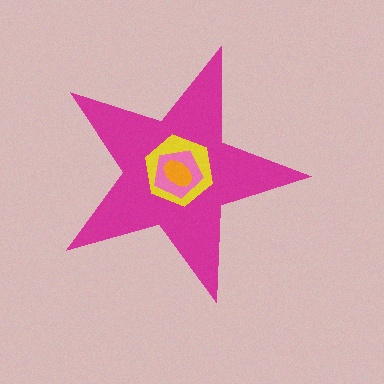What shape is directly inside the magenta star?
The yellow hexagon.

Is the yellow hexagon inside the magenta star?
Yes.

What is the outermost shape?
The magenta star.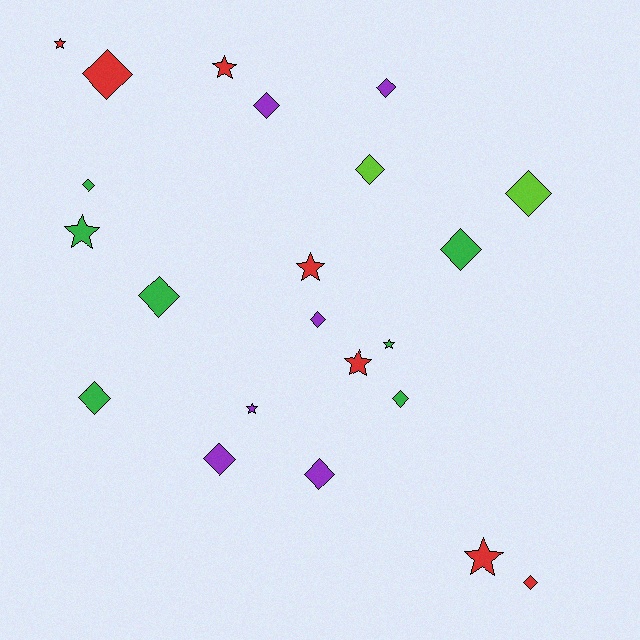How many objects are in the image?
There are 22 objects.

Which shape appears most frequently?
Diamond, with 14 objects.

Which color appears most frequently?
Green, with 7 objects.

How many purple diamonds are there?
There are 5 purple diamonds.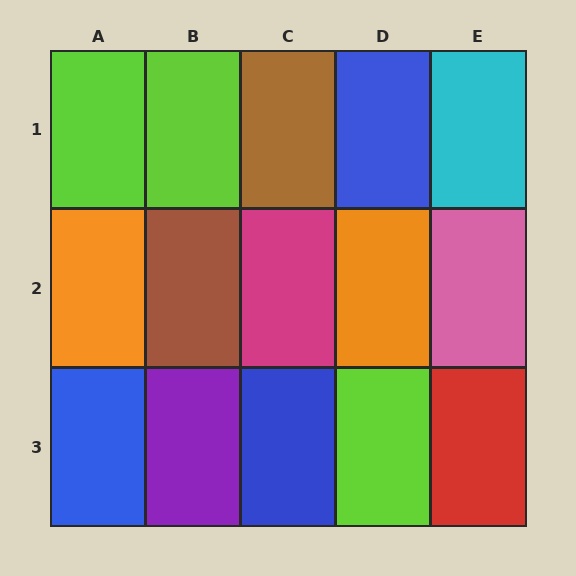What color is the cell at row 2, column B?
Brown.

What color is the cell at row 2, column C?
Magenta.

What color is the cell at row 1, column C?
Brown.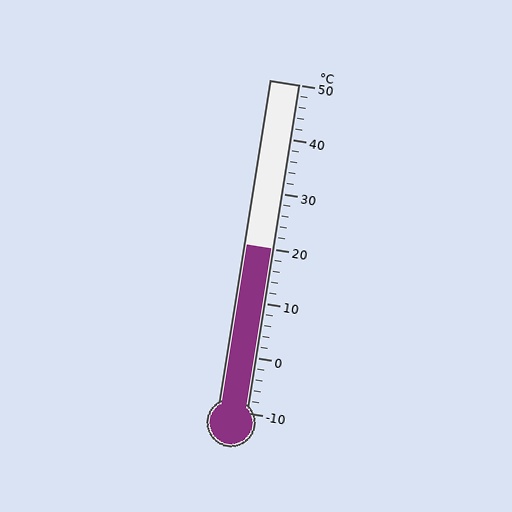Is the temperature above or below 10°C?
The temperature is above 10°C.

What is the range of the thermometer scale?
The thermometer scale ranges from -10°C to 50°C.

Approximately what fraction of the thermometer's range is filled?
The thermometer is filled to approximately 50% of its range.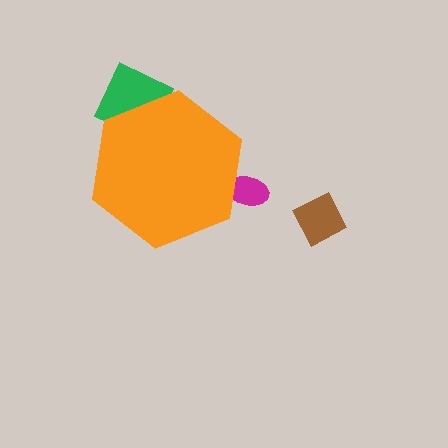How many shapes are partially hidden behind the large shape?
2 shapes are partially hidden.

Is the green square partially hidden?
Yes, the green square is partially hidden behind the orange hexagon.